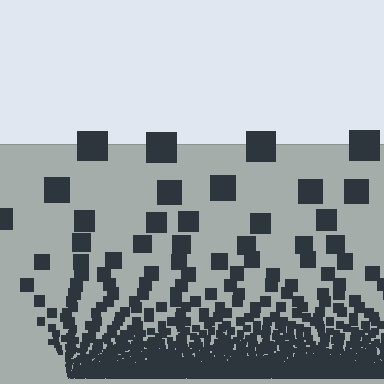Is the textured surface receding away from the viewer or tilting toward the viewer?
The surface appears to tilt toward the viewer. Texture elements get larger and sparser toward the top.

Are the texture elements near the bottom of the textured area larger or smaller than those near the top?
Smaller. The gradient is inverted — elements near the bottom are smaller and denser.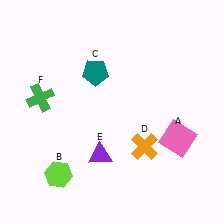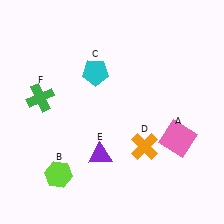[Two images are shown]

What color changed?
The pentagon (C) changed from teal in Image 1 to cyan in Image 2.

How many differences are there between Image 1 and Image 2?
There is 1 difference between the two images.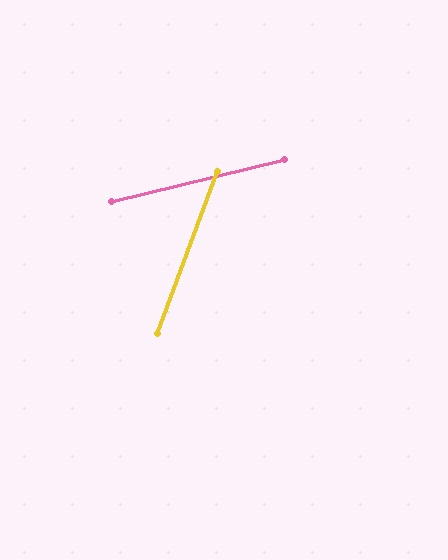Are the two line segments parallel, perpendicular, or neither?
Neither parallel nor perpendicular — they differ by about 56°.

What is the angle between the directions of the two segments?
Approximately 56 degrees.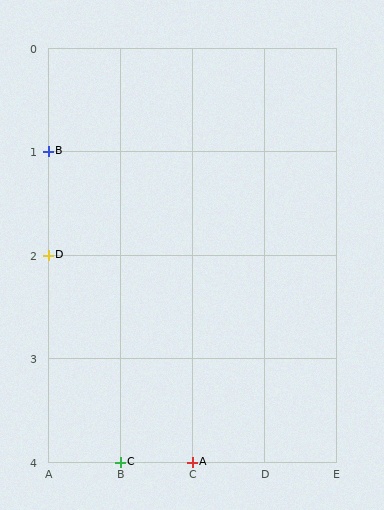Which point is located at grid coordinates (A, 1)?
Point B is at (A, 1).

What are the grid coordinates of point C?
Point C is at grid coordinates (B, 4).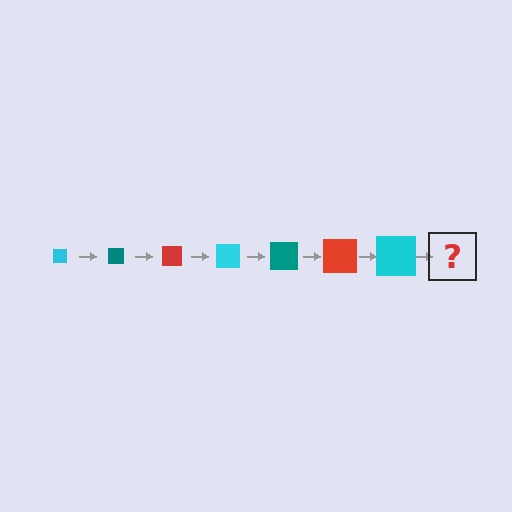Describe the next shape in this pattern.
It should be a teal square, larger than the previous one.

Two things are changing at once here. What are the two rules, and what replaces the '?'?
The two rules are that the square grows larger each step and the color cycles through cyan, teal, and red. The '?' should be a teal square, larger than the previous one.